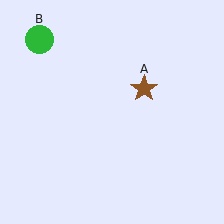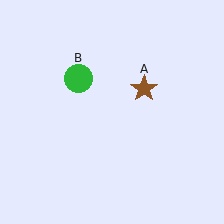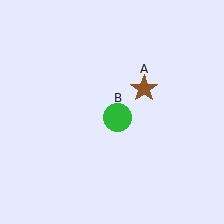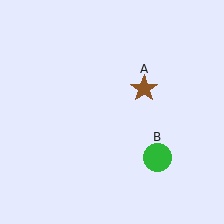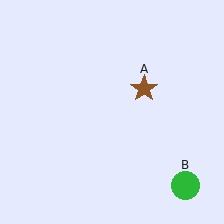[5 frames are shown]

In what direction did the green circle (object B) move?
The green circle (object B) moved down and to the right.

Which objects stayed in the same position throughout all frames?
Brown star (object A) remained stationary.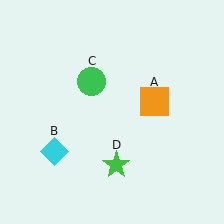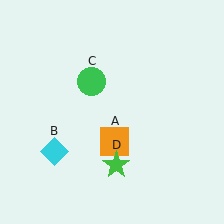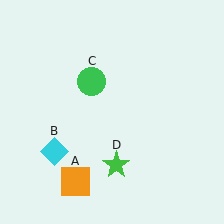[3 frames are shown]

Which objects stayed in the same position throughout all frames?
Cyan diamond (object B) and green circle (object C) and green star (object D) remained stationary.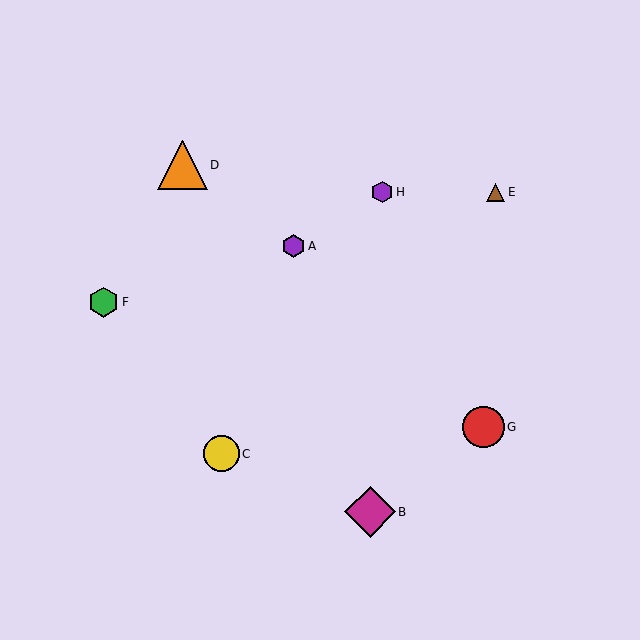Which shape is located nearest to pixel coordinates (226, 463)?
The yellow circle (labeled C) at (221, 454) is nearest to that location.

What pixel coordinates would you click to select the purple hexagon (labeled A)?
Click at (293, 246) to select the purple hexagon A.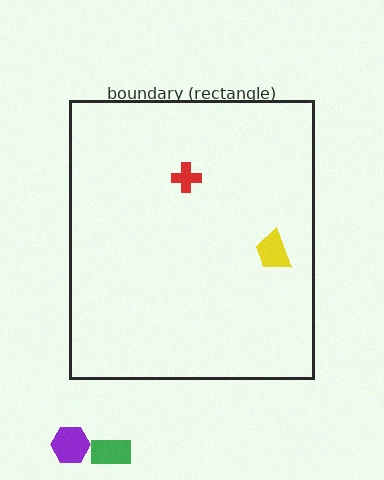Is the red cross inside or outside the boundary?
Inside.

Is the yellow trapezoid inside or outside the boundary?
Inside.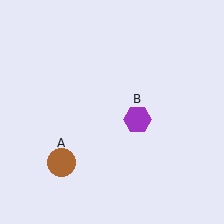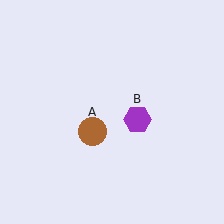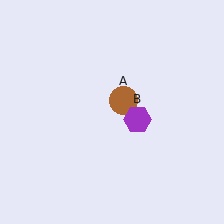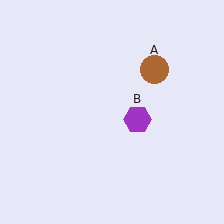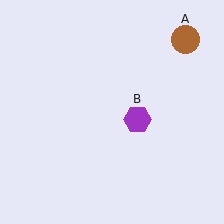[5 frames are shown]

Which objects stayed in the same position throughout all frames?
Purple hexagon (object B) remained stationary.